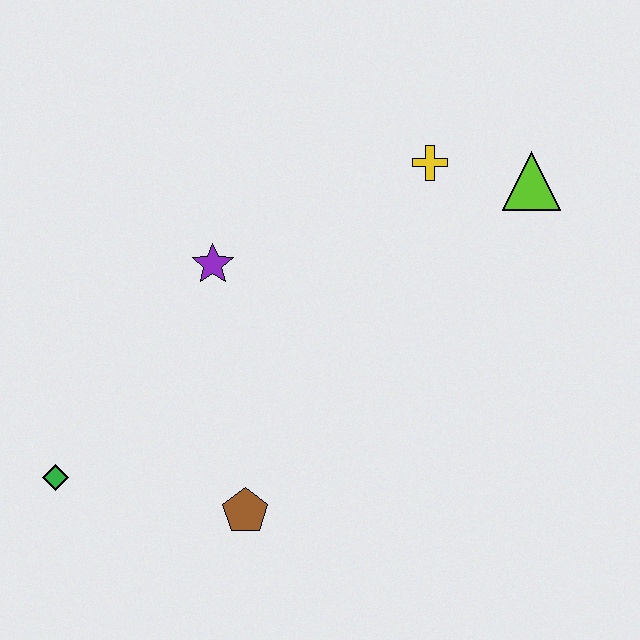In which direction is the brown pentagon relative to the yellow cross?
The brown pentagon is below the yellow cross.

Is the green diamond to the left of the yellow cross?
Yes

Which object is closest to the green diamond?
The brown pentagon is closest to the green diamond.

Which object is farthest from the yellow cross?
The green diamond is farthest from the yellow cross.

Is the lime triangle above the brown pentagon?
Yes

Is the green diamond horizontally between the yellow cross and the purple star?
No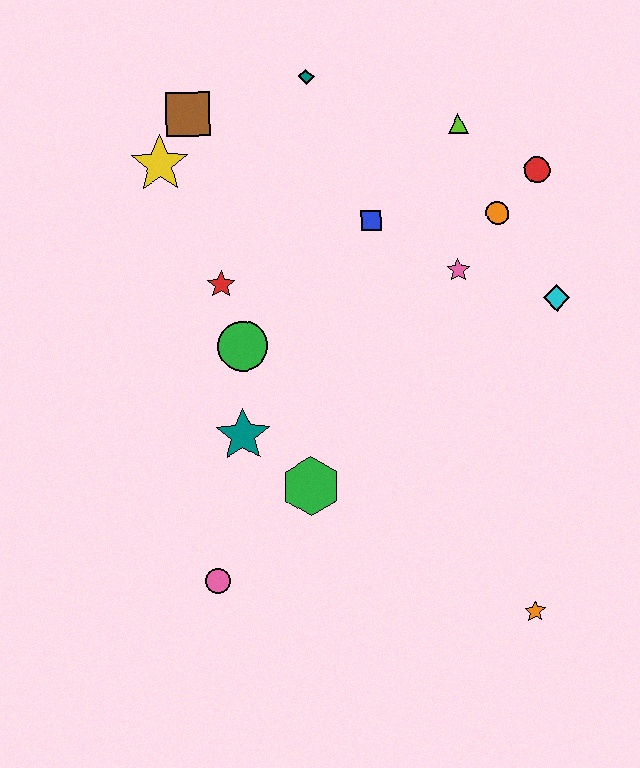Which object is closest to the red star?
The green circle is closest to the red star.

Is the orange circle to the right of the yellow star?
Yes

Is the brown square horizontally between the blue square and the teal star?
No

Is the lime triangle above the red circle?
Yes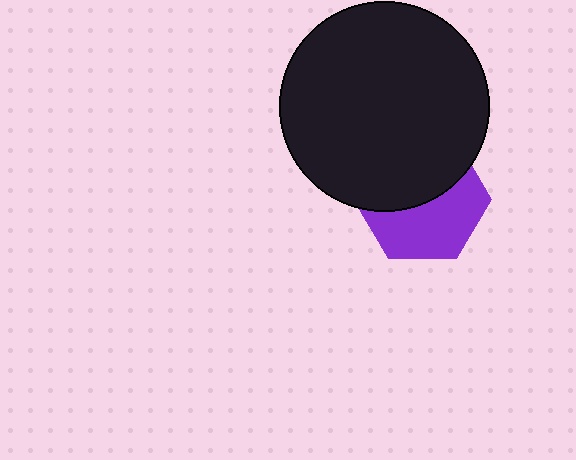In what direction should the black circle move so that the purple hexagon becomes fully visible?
The black circle should move up. That is the shortest direction to clear the overlap and leave the purple hexagon fully visible.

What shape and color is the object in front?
The object in front is a black circle.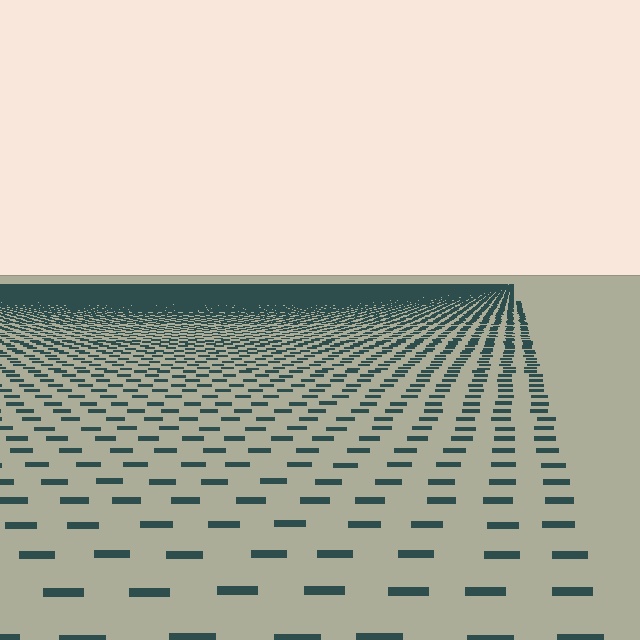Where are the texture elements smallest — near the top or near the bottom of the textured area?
Near the top.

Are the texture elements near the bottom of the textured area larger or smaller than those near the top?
Larger. Near the bottom, elements are closer to the viewer and appear at a bigger on-screen size.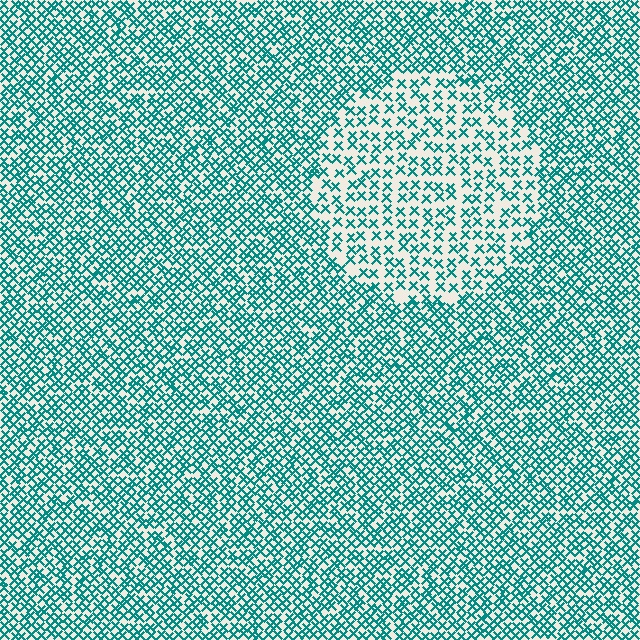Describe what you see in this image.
The image contains small teal elements arranged at two different densities. A circle-shaped region is visible where the elements are less densely packed than the surrounding area.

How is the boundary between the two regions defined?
The boundary is defined by a change in element density (approximately 1.9x ratio). All elements are the same color, size, and shape.